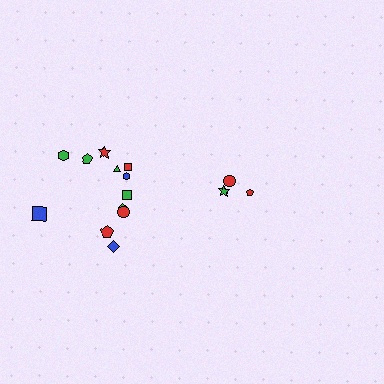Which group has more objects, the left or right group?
The left group.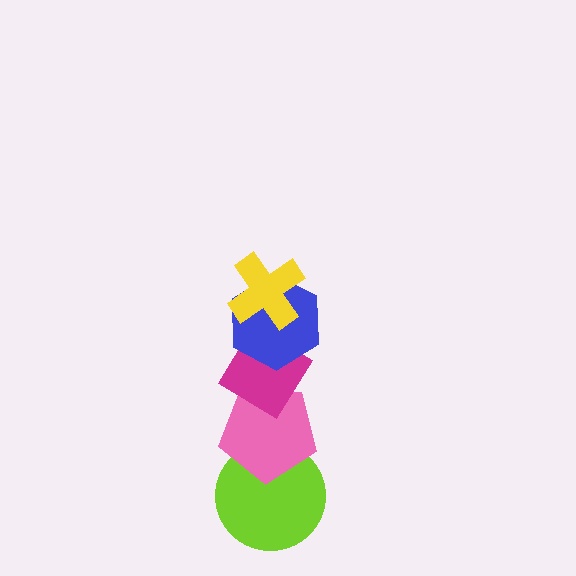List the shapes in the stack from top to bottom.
From top to bottom: the yellow cross, the blue hexagon, the magenta diamond, the pink pentagon, the lime circle.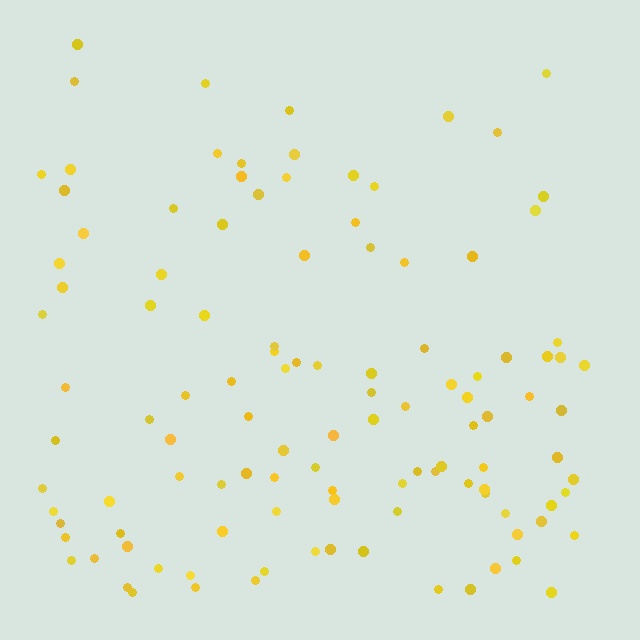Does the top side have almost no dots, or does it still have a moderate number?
Still a moderate number, just noticeably fewer than the bottom.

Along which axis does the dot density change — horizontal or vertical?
Vertical.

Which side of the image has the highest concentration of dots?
The bottom.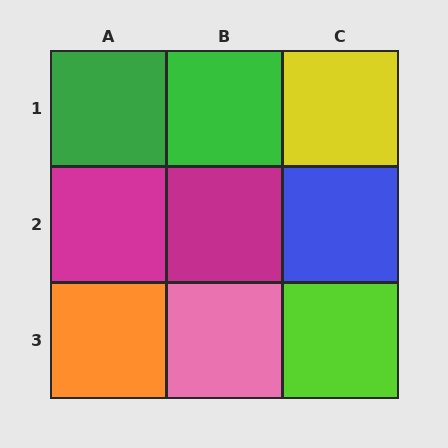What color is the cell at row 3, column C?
Lime.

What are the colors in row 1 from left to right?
Green, green, yellow.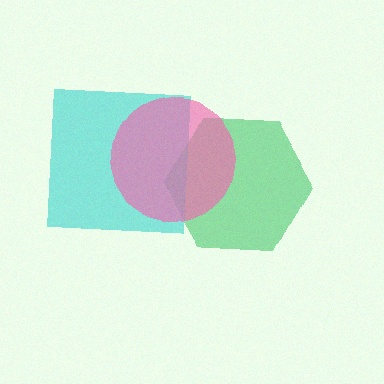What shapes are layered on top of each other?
The layered shapes are: a green hexagon, a cyan square, a pink circle.